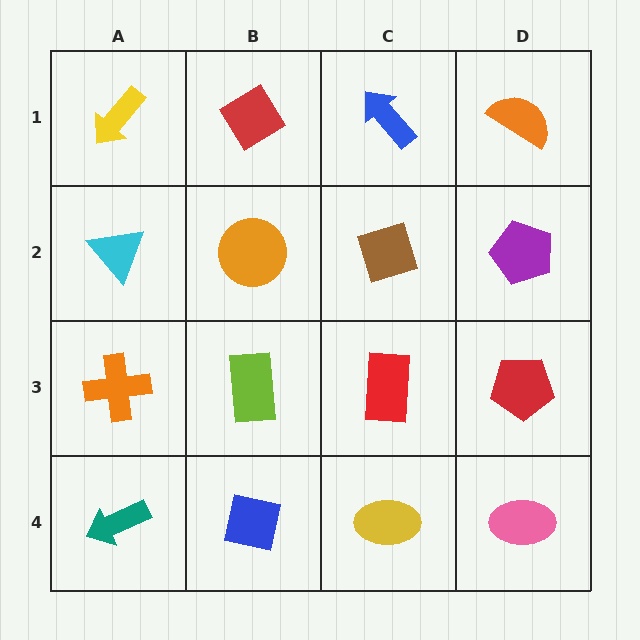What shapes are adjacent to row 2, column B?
A red diamond (row 1, column B), a lime rectangle (row 3, column B), a cyan triangle (row 2, column A), a brown diamond (row 2, column C).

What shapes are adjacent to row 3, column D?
A purple pentagon (row 2, column D), a pink ellipse (row 4, column D), a red rectangle (row 3, column C).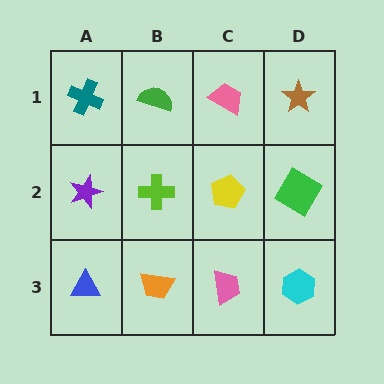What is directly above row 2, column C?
A pink trapezoid.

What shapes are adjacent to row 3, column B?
A lime cross (row 2, column B), a blue triangle (row 3, column A), a pink trapezoid (row 3, column C).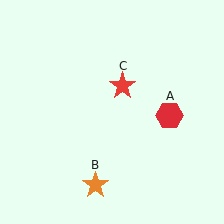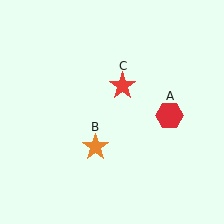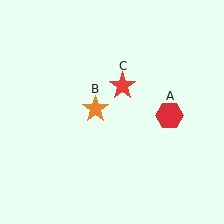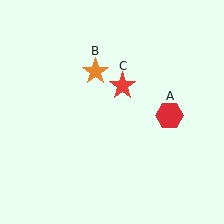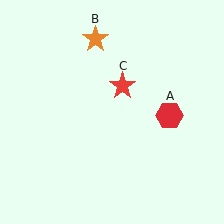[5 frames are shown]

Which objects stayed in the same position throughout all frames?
Red hexagon (object A) and red star (object C) remained stationary.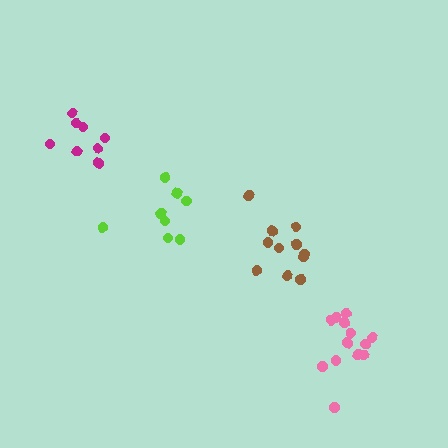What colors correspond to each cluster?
The clusters are colored: pink, brown, lime, magenta.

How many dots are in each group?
Group 1: 13 dots, Group 2: 11 dots, Group 3: 8 dots, Group 4: 8 dots (40 total).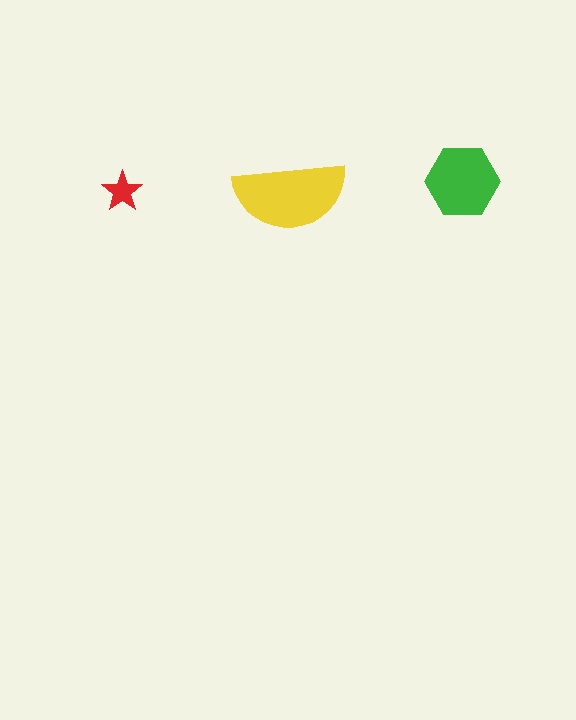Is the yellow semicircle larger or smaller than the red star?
Larger.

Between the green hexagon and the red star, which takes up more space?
The green hexagon.